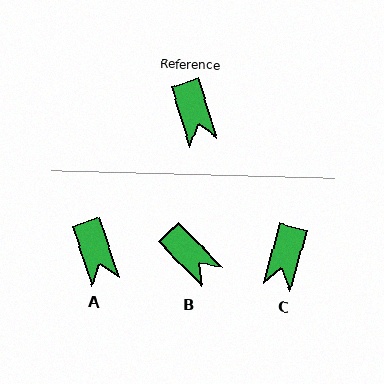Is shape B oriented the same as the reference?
No, it is off by about 27 degrees.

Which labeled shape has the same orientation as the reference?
A.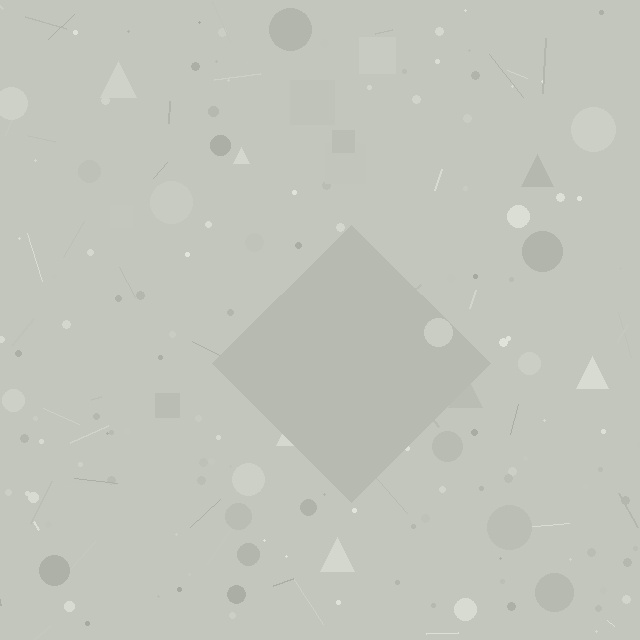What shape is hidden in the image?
A diamond is hidden in the image.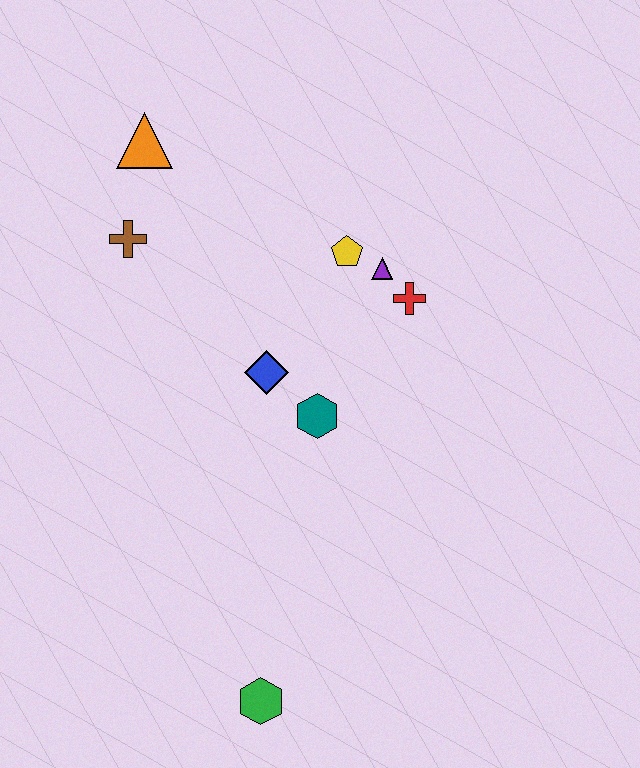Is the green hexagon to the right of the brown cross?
Yes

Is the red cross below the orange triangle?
Yes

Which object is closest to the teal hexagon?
The blue diamond is closest to the teal hexagon.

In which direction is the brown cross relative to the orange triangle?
The brown cross is below the orange triangle.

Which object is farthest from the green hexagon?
The orange triangle is farthest from the green hexagon.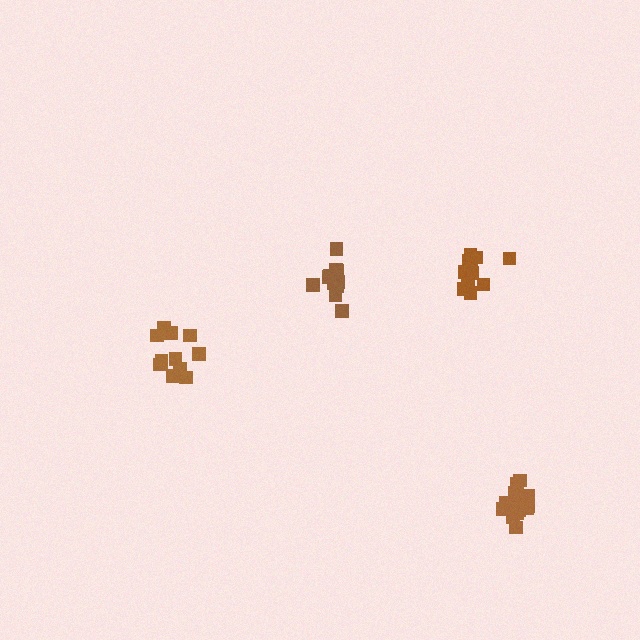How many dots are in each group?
Group 1: 12 dots, Group 2: 13 dots, Group 3: 15 dots, Group 4: 11 dots (51 total).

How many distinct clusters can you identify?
There are 4 distinct clusters.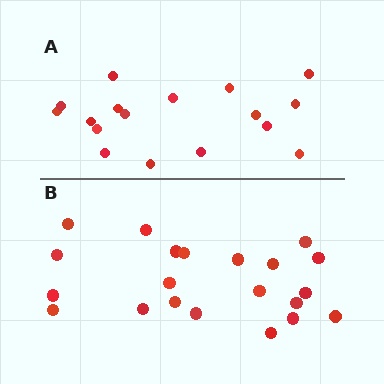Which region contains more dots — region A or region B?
Region B (the bottom region) has more dots.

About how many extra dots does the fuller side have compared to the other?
Region B has about 4 more dots than region A.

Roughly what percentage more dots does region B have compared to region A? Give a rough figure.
About 25% more.